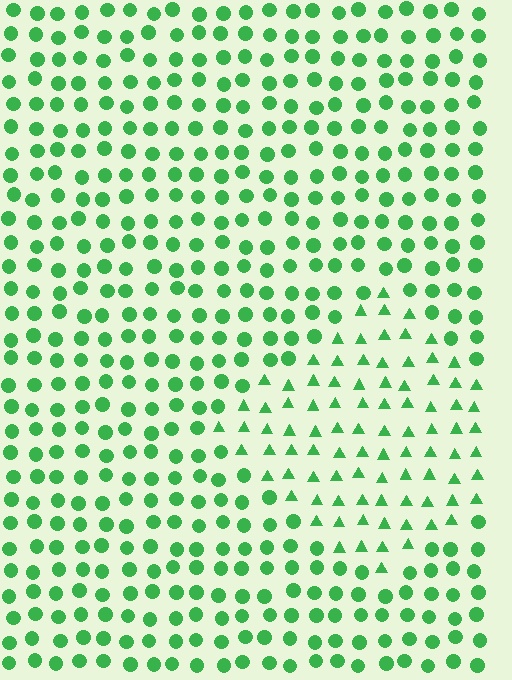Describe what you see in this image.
The image is filled with small green elements arranged in a uniform grid. A diamond-shaped region contains triangles, while the surrounding area contains circles. The boundary is defined purely by the change in element shape.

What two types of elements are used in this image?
The image uses triangles inside the diamond region and circles outside it.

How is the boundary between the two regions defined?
The boundary is defined by a change in element shape: triangles inside vs. circles outside. All elements share the same color and spacing.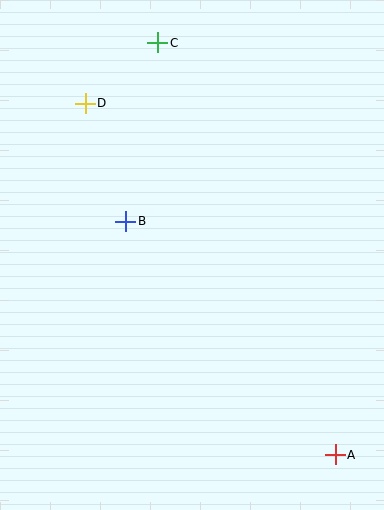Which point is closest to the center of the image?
Point B at (126, 221) is closest to the center.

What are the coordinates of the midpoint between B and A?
The midpoint between B and A is at (231, 338).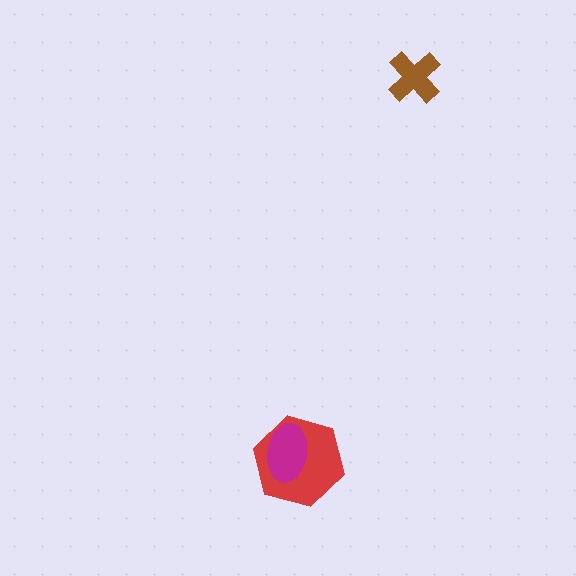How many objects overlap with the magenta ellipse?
1 object overlaps with the magenta ellipse.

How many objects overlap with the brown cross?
0 objects overlap with the brown cross.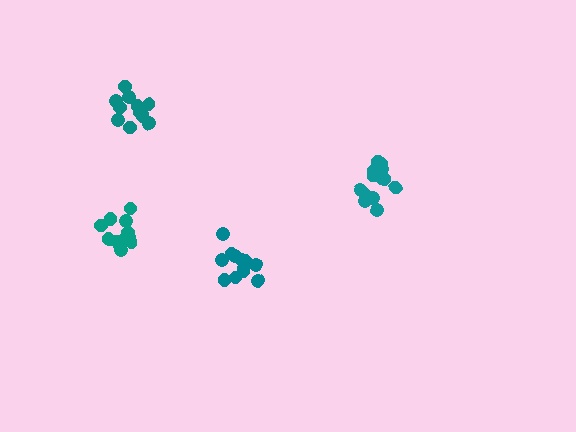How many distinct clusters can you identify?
There are 4 distinct clusters.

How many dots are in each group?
Group 1: 13 dots, Group 2: 12 dots, Group 3: 13 dots, Group 4: 11 dots (49 total).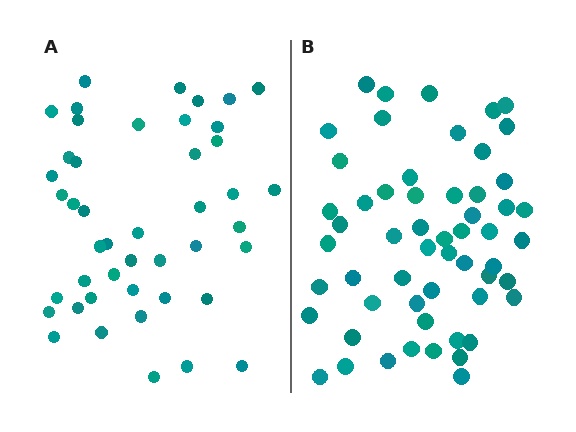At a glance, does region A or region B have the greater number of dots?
Region B (the right region) has more dots.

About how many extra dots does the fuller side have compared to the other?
Region B has roughly 12 or so more dots than region A.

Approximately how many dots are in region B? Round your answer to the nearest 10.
About 60 dots. (The exact count is 56, which rounds to 60.)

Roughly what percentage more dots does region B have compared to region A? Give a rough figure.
About 25% more.